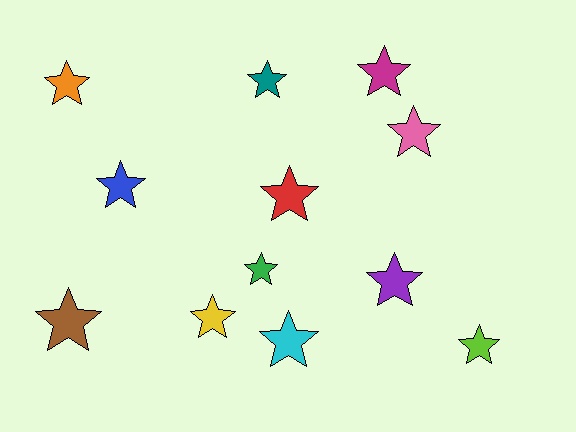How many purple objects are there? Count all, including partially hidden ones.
There is 1 purple object.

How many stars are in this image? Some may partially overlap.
There are 12 stars.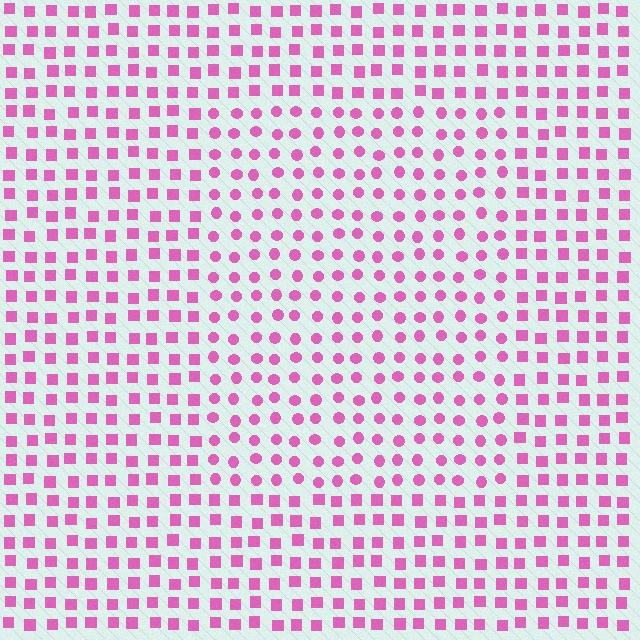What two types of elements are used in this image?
The image uses circles inside the rectangle region and squares outside it.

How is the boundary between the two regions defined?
The boundary is defined by a change in element shape: circles inside vs. squares outside. All elements share the same color and spacing.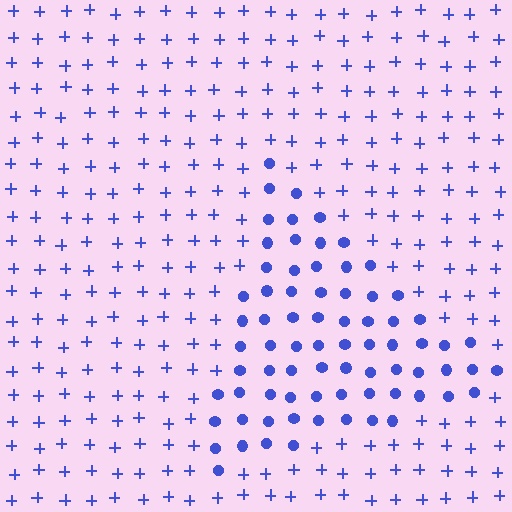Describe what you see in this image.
The image is filled with small blue elements arranged in a uniform grid. A triangle-shaped region contains circles, while the surrounding area contains plus signs. The boundary is defined purely by the change in element shape.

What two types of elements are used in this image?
The image uses circles inside the triangle region and plus signs outside it.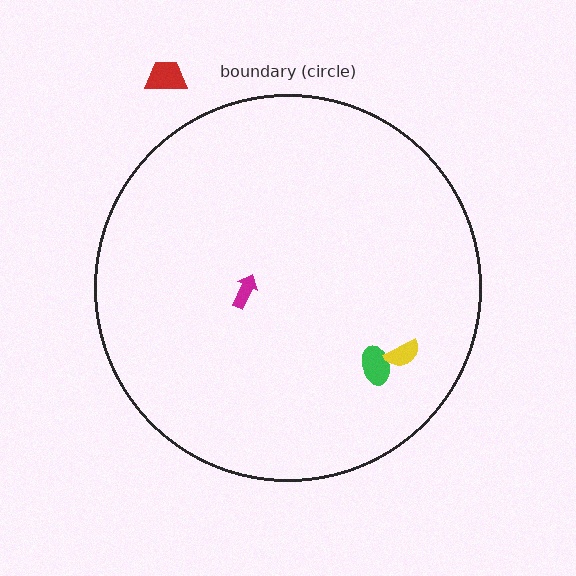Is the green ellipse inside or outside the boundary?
Inside.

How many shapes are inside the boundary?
3 inside, 1 outside.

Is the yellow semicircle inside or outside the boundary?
Inside.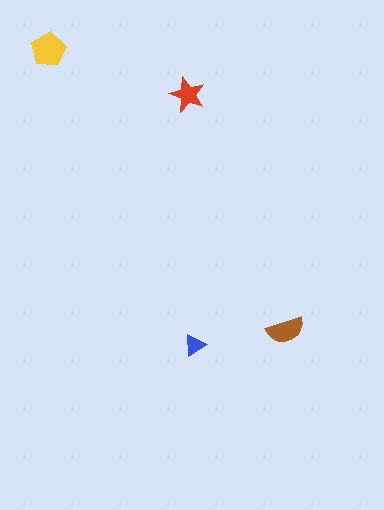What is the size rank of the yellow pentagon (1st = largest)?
1st.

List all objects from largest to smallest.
The yellow pentagon, the brown semicircle, the red star, the blue triangle.